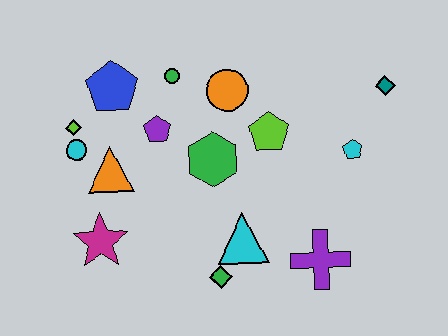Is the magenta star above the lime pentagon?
No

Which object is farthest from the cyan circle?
The teal diamond is farthest from the cyan circle.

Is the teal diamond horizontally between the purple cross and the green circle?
No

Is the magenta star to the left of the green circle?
Yes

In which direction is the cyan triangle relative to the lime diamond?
The cyan triangle is to the right of the lime diamond.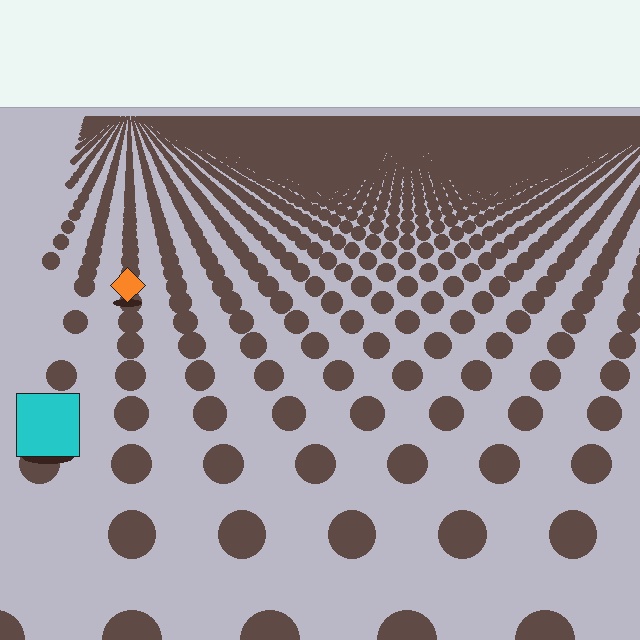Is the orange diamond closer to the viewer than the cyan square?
No. The cyan square is closer — you can tell from the texture gradient: the ground texture is coarser near it.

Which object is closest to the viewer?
The cyan square is closest. The texture marks near it are larger and more spread out.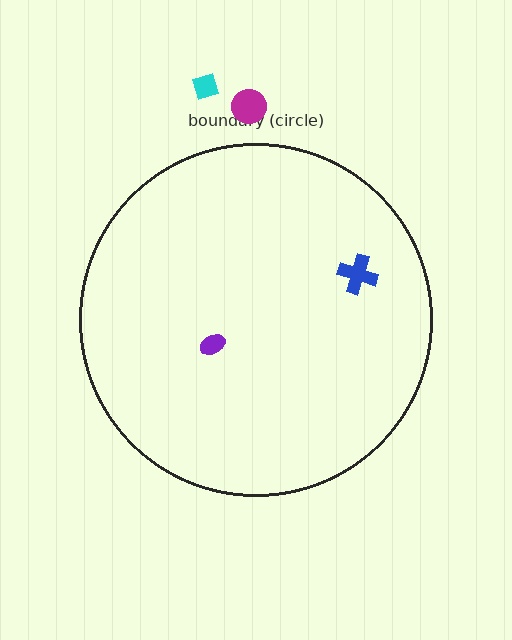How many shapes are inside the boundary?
2 inside, 2 outside.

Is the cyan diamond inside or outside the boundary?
Outside.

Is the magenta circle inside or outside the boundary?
Outside.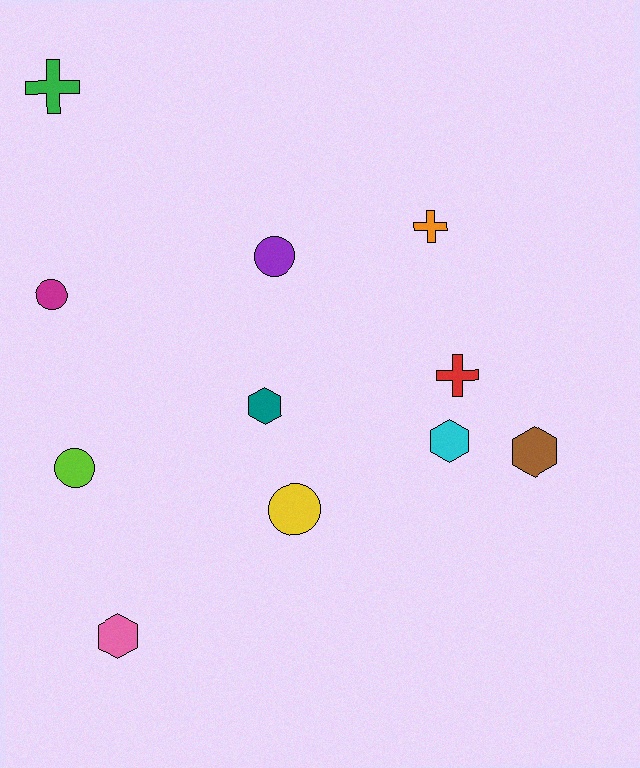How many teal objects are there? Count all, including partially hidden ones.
There is 1 teal object.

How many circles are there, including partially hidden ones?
There are 4 circles.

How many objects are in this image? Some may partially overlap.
There are 11 objects.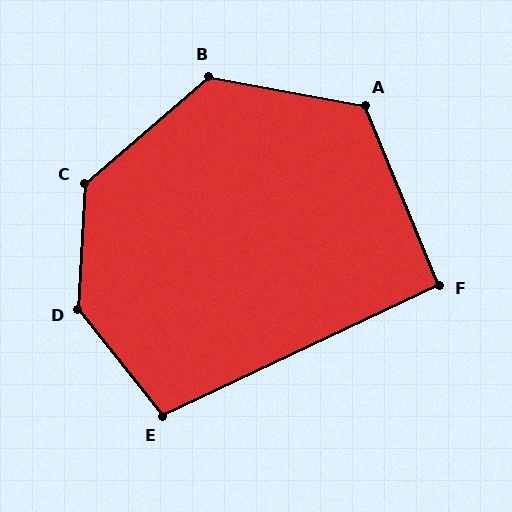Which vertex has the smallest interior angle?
F, at approximately 93 degrees.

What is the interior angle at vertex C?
Approximately 134 degrees (obtuse).